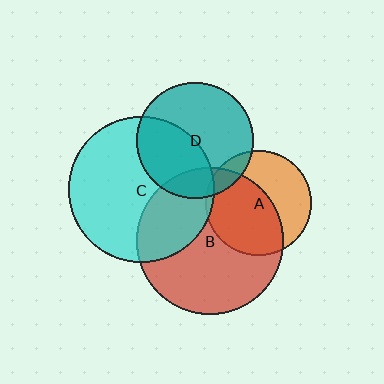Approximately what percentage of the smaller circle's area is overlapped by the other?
Approximately 40%.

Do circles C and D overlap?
Yes.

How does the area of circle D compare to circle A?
Approximately 1.2 times.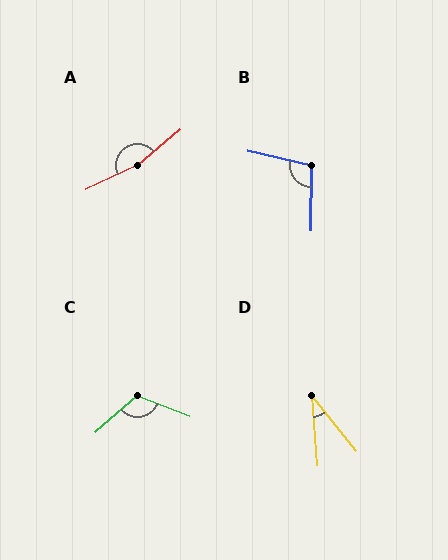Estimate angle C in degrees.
Approximately 117 degrees.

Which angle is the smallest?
D, at approximately 34 degrees.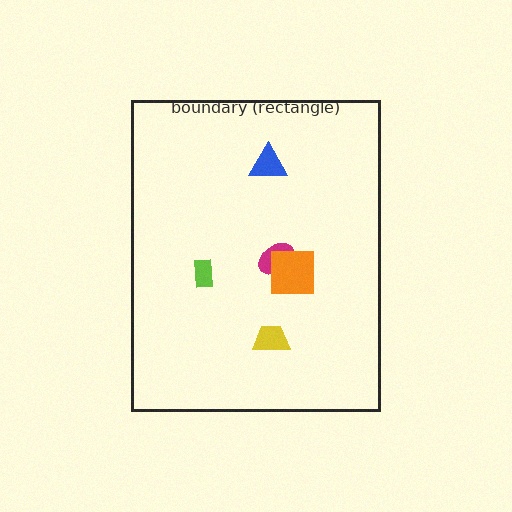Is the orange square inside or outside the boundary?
Inside.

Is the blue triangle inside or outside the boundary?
Inside.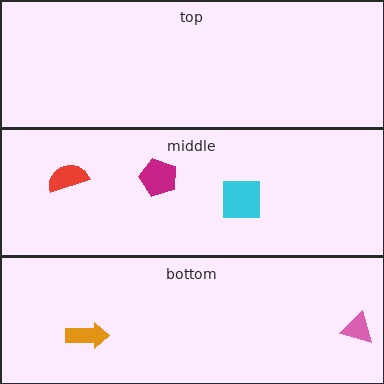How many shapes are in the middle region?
3.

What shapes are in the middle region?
The magenta pentagon, the red semicircle, the cyan square.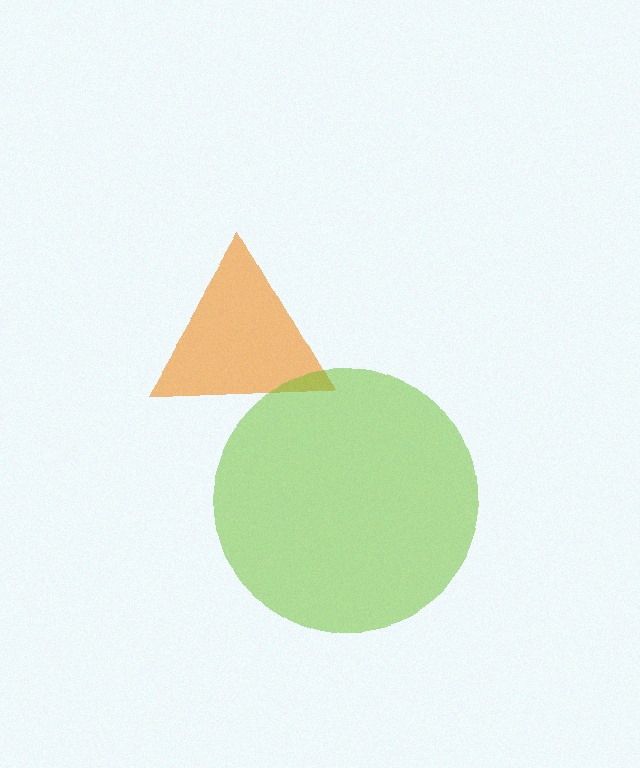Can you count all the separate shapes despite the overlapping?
Yes, there are 2 separate shapes.